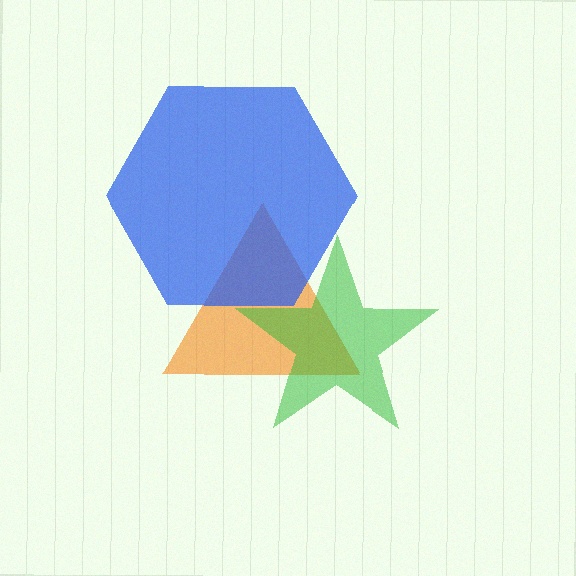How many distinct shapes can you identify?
There are 3 distinct shapes: an orange triangle, a blue hexagon, a green star.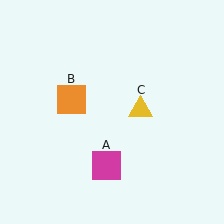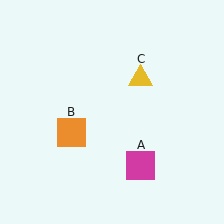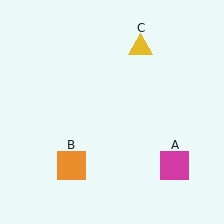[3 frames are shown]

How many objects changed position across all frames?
3 objects changed position: magenta square (object A), orange square (object B), yellow triangle (object C).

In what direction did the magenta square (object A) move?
The magenta square (object A) moved right.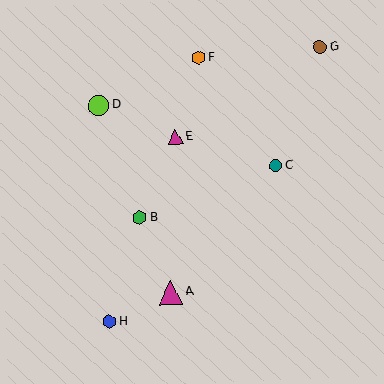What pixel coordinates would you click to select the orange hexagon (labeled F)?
Click at (199, 57) to select the orange hexagon F.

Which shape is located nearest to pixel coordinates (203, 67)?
The orange hexagon (labeled F) at (199, 57) is nearest to that location.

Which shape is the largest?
The magenta triangle (labeled A) is the largest.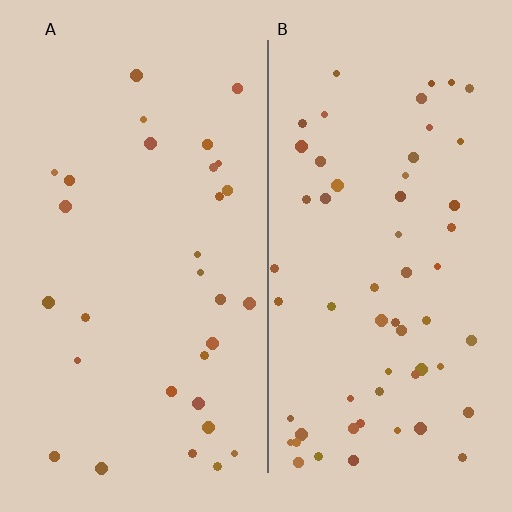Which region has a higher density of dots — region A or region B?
B (the right).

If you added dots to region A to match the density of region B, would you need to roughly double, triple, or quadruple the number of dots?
Approximately double.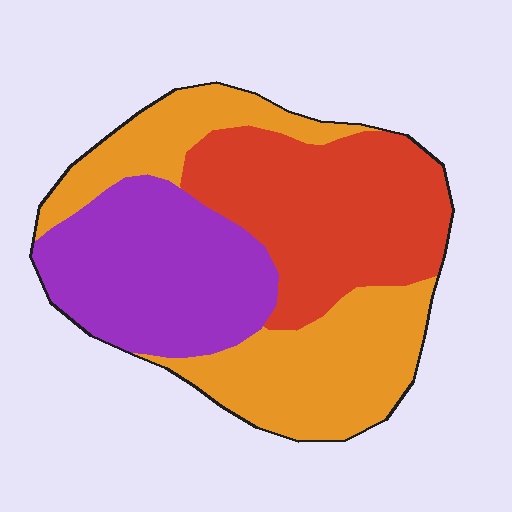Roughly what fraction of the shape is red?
Red takes up about one third (1/3) of the shape.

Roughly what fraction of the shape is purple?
Purple takes up about one third (1/3) of the shape.